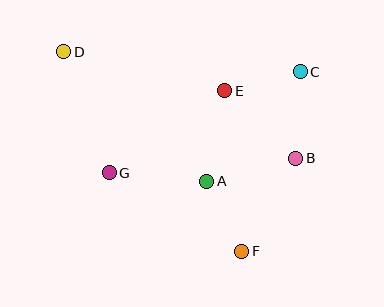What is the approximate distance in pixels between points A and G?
The distance between A and G is approximately 98 pixels.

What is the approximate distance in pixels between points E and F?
The distance between E and F is approximately 162 pixels.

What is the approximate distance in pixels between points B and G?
The distance between B and G is approximately 187 pixels.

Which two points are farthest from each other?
Points D and F are farthest from each other.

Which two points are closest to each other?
Points C and E are closest to each other.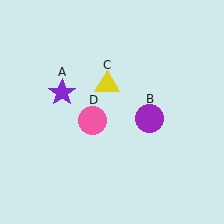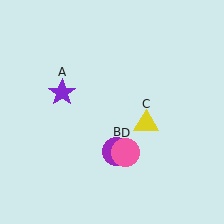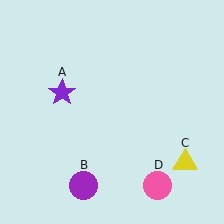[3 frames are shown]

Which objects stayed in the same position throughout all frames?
Purple star (object A) remained stationary.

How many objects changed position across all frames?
3 objects changed position: purple circle (object B), yellow triangle (object C), pink circle (object D).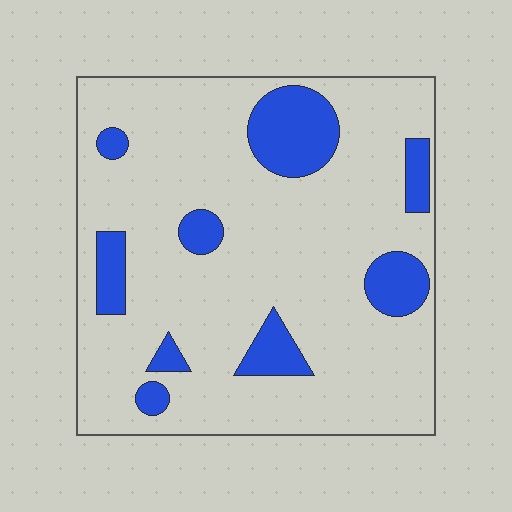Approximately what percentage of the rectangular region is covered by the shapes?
Approximately 15%.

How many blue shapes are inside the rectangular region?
9.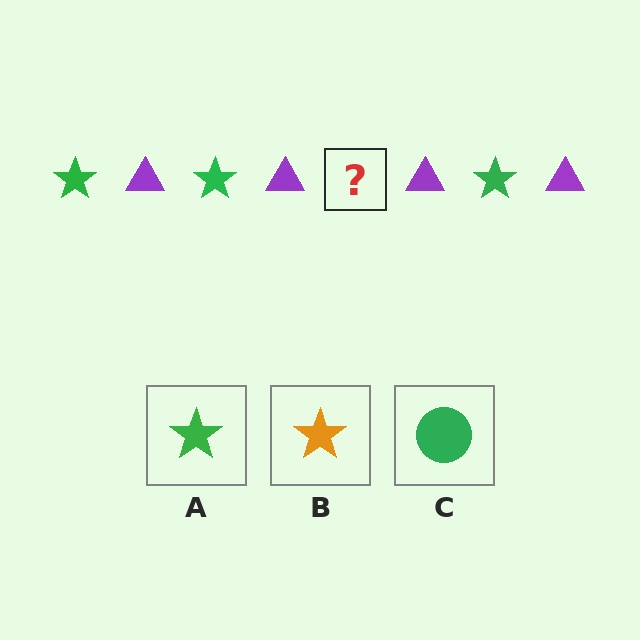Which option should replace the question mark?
Option A.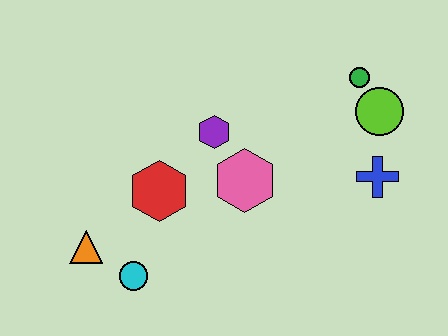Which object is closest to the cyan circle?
The orange triangle is closest to the cyan circle.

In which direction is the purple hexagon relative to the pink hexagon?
The purple hexagon is above the pink hexagon.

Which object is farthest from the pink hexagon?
The orange triangle is farthest from the pink hexagon.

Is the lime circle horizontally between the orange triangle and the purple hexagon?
No